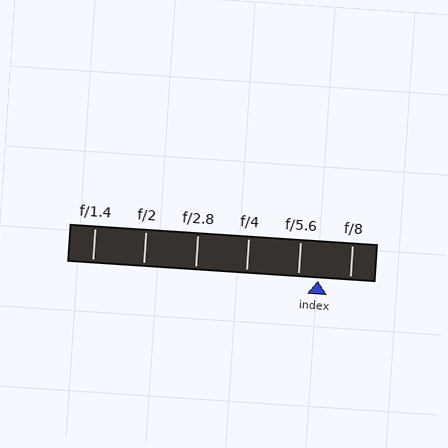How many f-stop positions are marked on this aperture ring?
There are 6 f-stop positions marked.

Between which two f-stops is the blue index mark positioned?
The index mark is between f/5.6 and f/8.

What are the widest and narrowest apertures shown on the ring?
The widest aperture shown is f/1.4 and the narrowest is f/8.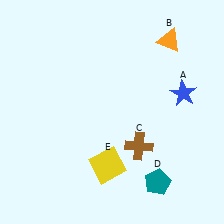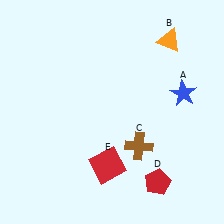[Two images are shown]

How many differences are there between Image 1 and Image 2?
There are 2 differences between the two images.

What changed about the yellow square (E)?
In Image 1, E is yellow. In Image 2, it changed to red.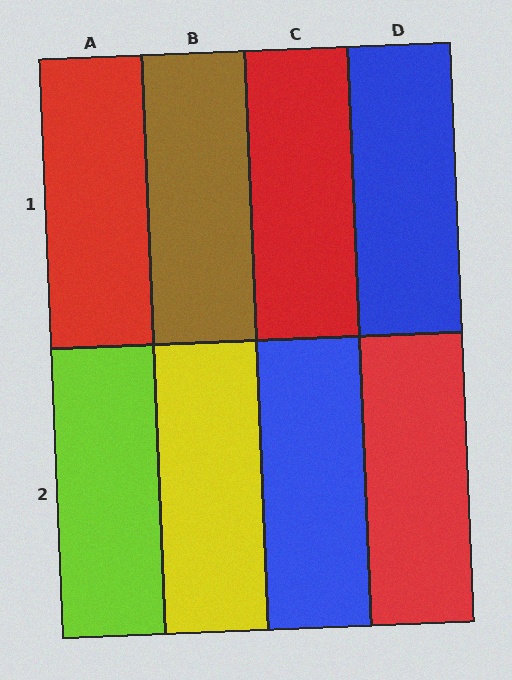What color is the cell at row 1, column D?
Blue.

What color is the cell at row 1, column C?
Red.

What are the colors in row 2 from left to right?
Lime, yellow, blue, red.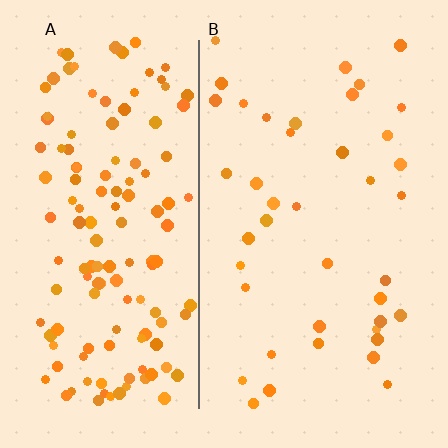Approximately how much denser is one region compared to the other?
Approximately 3.4× — region A over region B.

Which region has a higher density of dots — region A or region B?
A (the left).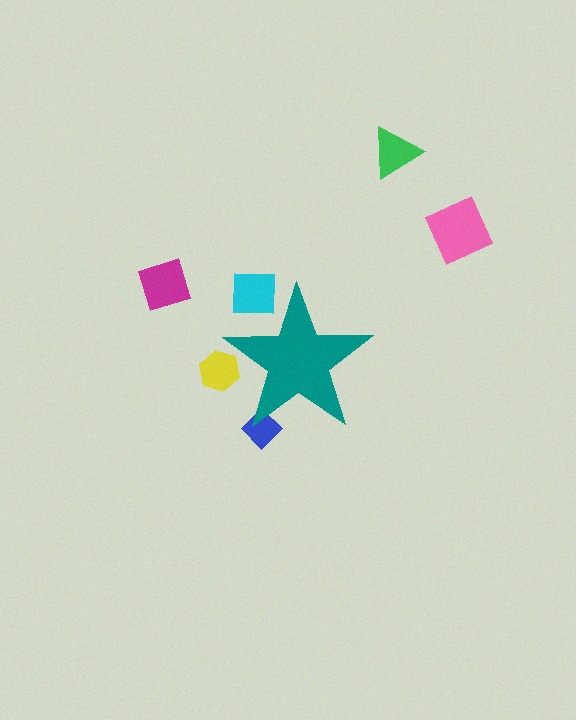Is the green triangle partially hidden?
No, the green triangle is fully visible.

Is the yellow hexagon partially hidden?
Yes, the yellow hexagon is partially hidden behind the teal star.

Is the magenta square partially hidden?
No, the magenta square is fully visible.